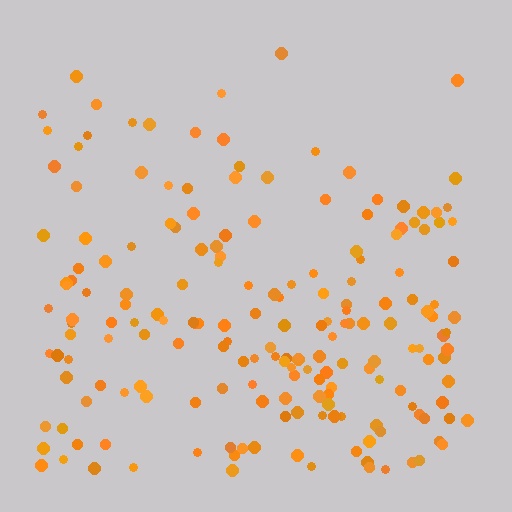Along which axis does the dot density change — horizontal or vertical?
Vertical.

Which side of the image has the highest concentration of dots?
The bottom.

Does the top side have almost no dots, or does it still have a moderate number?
Still a moderate number, just noticeably fewer than the bottom.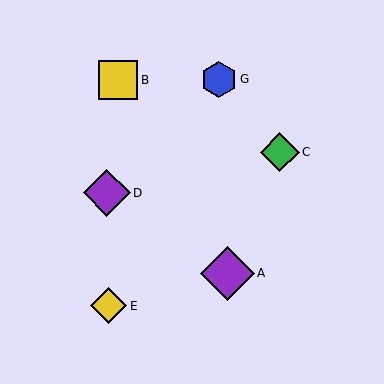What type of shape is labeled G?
Shape G is a blue hexagon.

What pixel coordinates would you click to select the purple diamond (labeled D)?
Click at (107, 193) to select the purple diamond D.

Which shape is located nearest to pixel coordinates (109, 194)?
The purple diamond (labeled D) at (107, 193) is nearest to that location.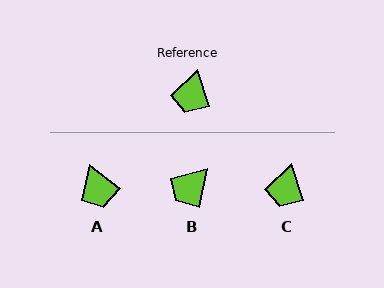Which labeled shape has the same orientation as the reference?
C.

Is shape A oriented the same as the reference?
No, it is off by about 33 degrees.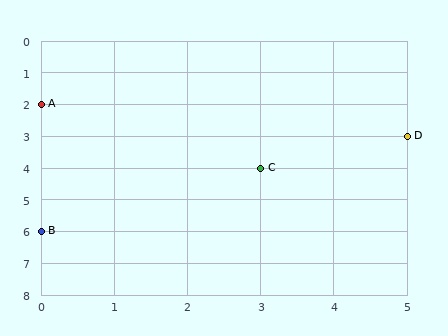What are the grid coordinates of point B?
Point B is at grid coordinates (0, 6).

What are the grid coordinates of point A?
Point A is at grid coordinates (0, 2).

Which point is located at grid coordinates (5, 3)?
Point D is at (5, 3).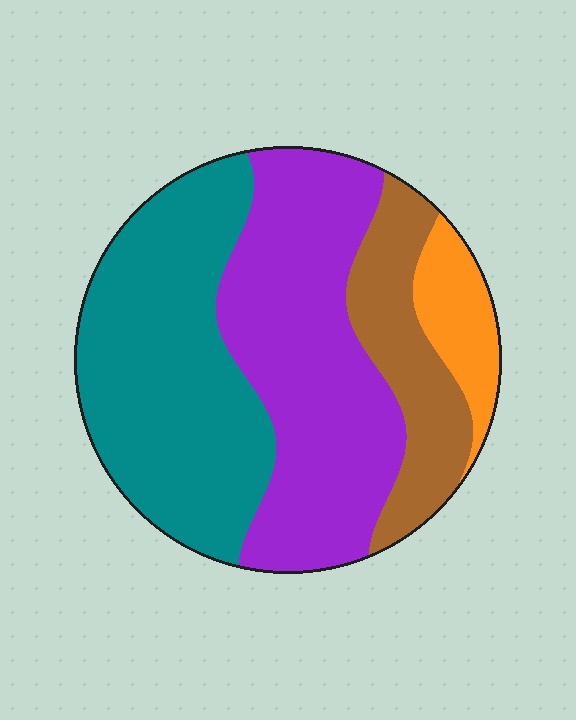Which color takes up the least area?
Orange, at roughly 10%.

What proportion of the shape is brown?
Brown takes up less than a quarter of the shape.